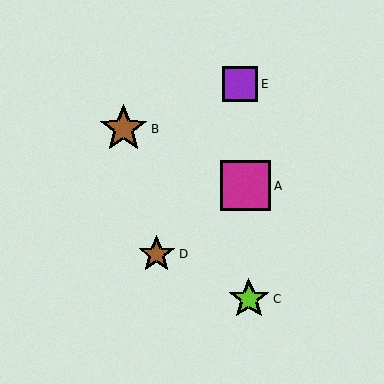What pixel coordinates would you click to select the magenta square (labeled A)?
Click at (245, 186) to select the magenta square A.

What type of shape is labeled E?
Shape E is a purple square.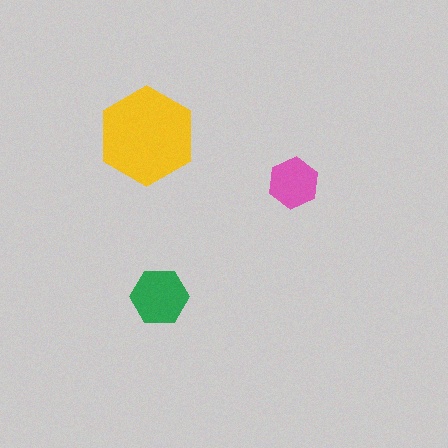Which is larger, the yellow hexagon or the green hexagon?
The yellow one.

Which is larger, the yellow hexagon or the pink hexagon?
The yellow one.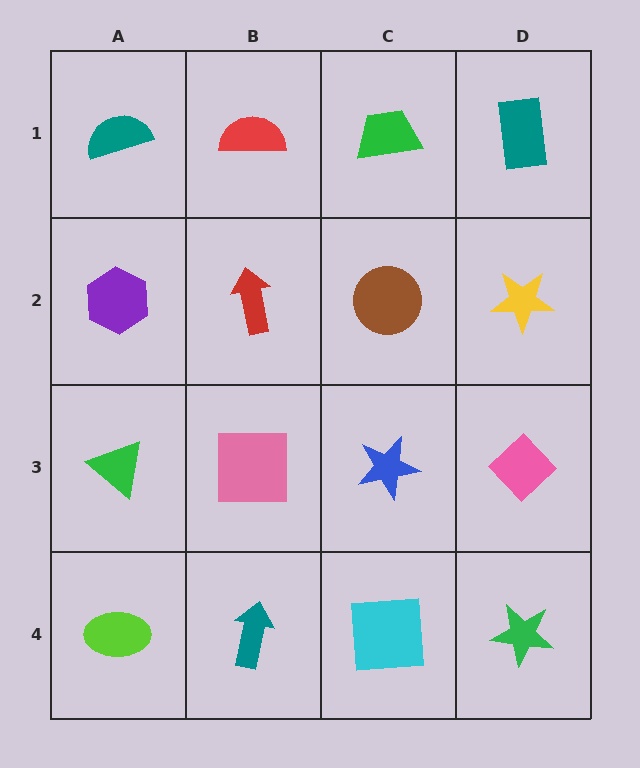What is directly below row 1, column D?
A yellow star.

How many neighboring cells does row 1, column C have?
3.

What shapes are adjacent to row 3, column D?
A yellow star (row 2, column D), a green star (row 4, column D), a blue star (row 3, column C).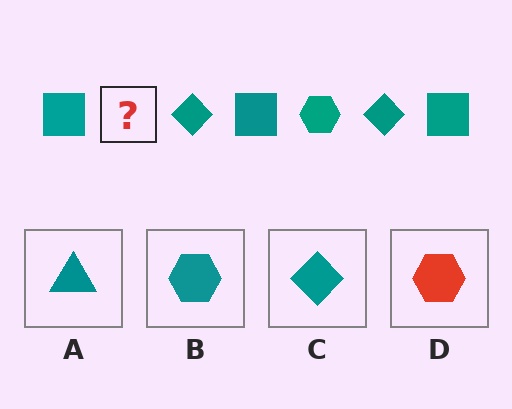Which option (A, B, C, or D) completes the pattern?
B.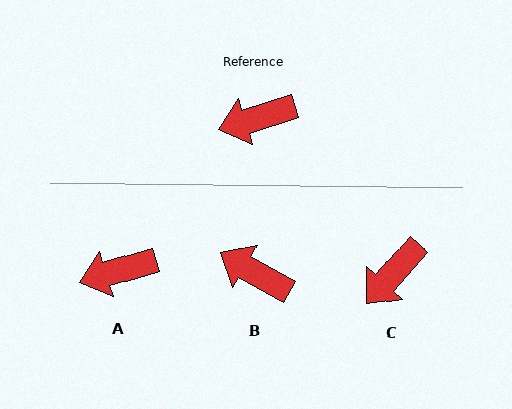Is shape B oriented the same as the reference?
No, it is off by about 47 degrees.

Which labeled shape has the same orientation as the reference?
A.